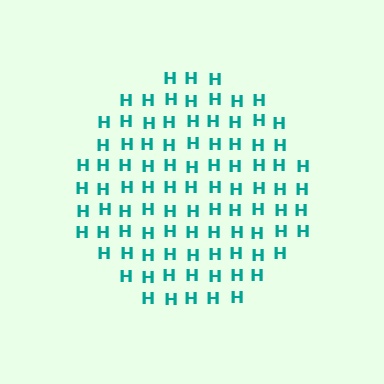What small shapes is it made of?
It is made of small letter H's.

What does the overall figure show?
The overall figure shows a circle.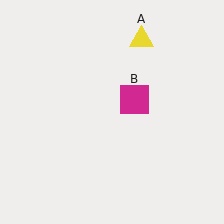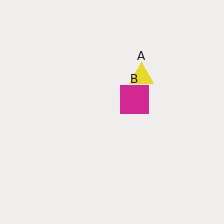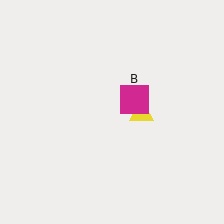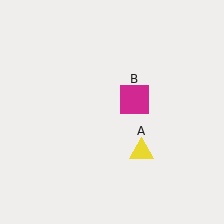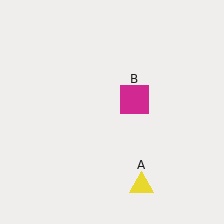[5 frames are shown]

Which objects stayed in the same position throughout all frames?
Magenta square (object B) remained stationary.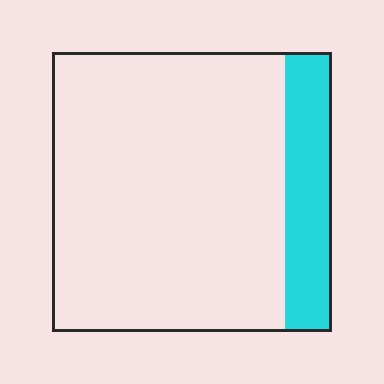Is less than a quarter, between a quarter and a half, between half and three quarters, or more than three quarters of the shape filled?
Less than a quarter.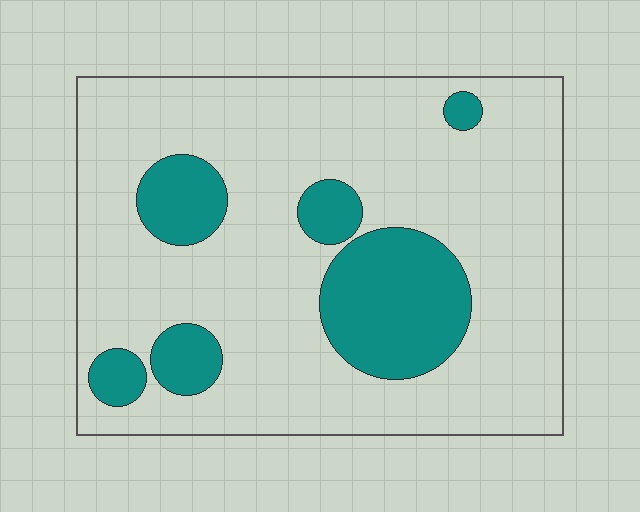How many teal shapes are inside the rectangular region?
6.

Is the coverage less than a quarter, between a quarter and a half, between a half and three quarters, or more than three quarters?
Less than a quarter.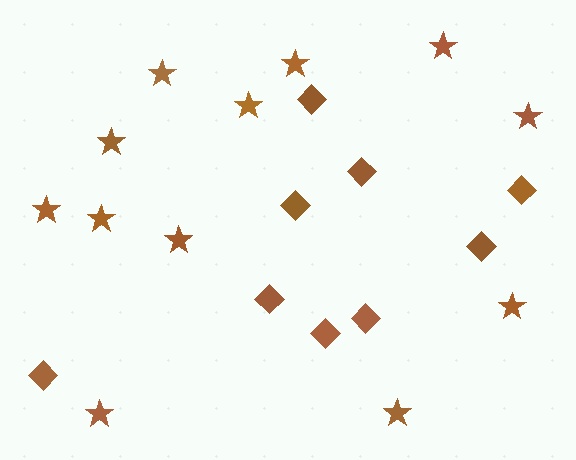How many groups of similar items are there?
There are 2 groups: one group of stars (12) and one group of diamonds (9).